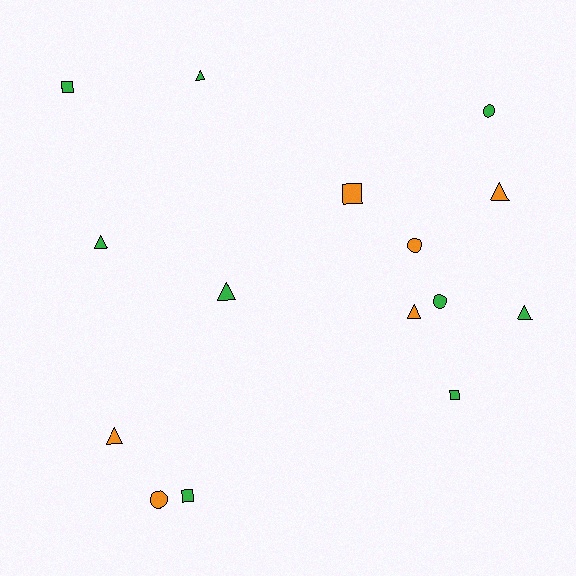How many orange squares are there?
There is 1 orange square.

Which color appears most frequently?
Green, with 9 objects.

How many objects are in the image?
There are 15 objects.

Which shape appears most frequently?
Triangle, with 7 objects.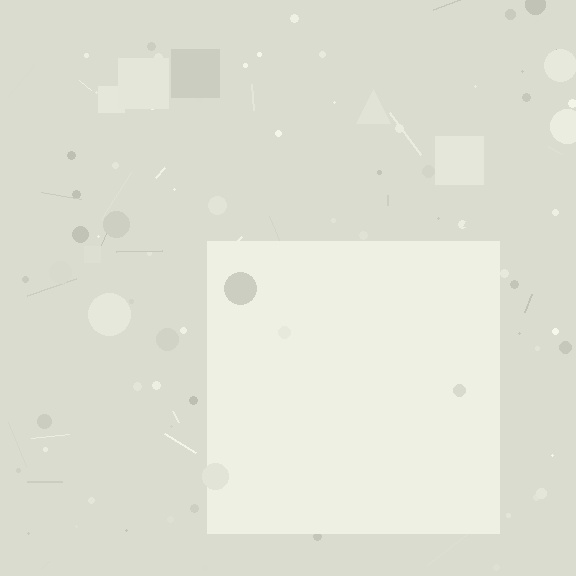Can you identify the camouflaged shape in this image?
The camouflaged shape is a square.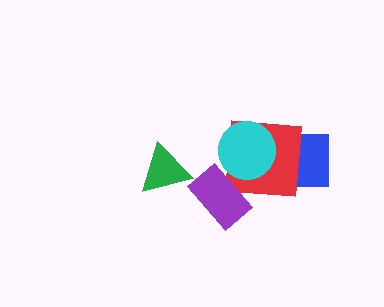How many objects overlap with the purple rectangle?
1 object overlaps with the purple rectangle.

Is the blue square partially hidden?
Yes, it is partially covered by another shape.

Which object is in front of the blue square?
The red square is in front of the blue square.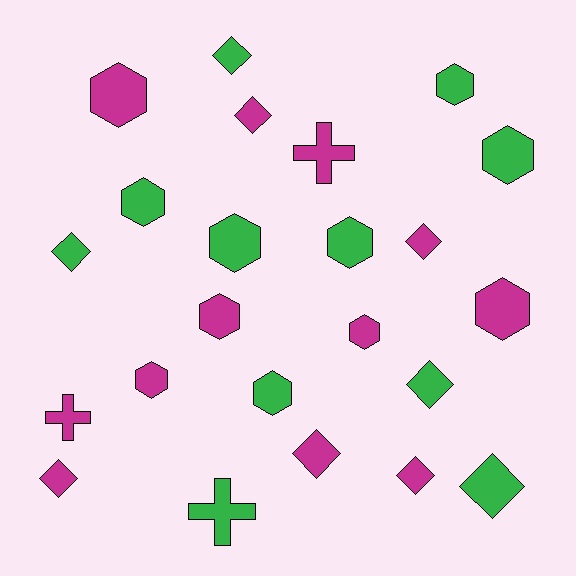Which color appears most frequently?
Magenta, with 12 objects.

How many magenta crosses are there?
There are 2 magenta crosses.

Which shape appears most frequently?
Hexagon, with 11 objects.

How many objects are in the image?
There are 23 objects.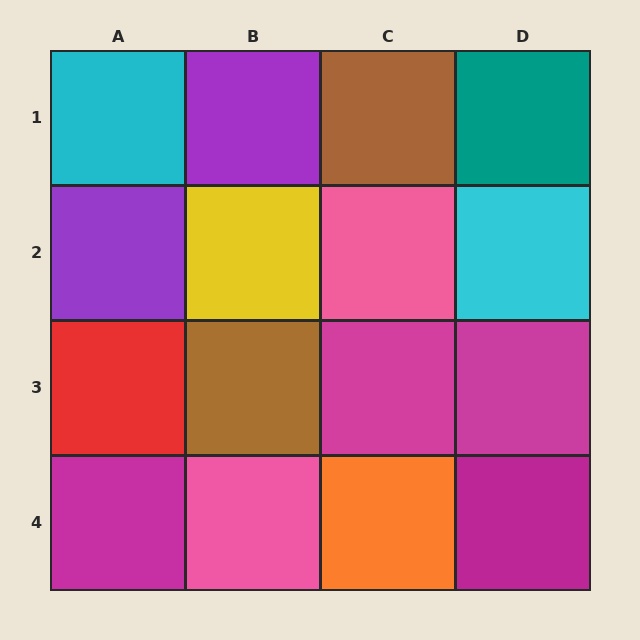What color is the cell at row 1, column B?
Purple.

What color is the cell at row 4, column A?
Magenta.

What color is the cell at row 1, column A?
Cyan.